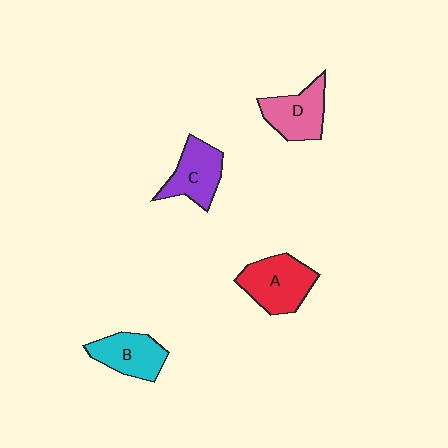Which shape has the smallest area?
Shape B (cyan).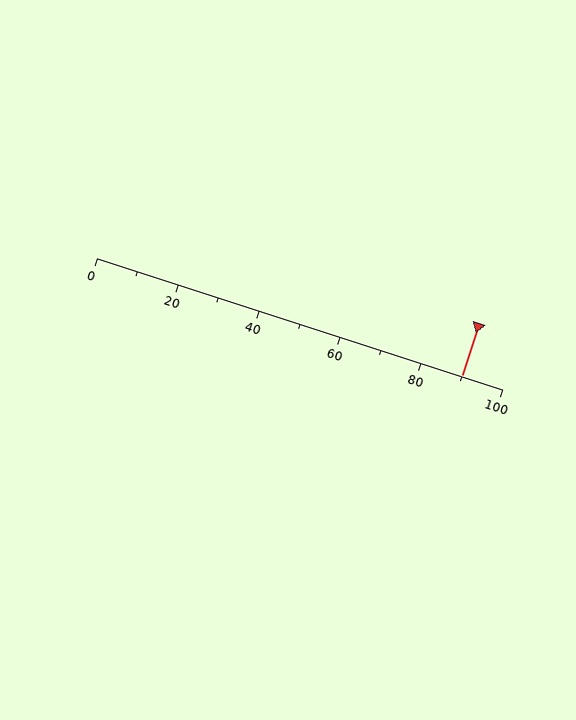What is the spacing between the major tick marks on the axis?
The major ticks are spaced 20 apart.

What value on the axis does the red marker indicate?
The marker indicates approximately 90.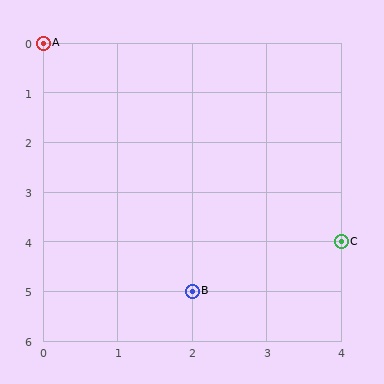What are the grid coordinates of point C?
Point C is at grid coordinates (4, 4).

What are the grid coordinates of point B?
Point B is at grid coordinates (2, 5).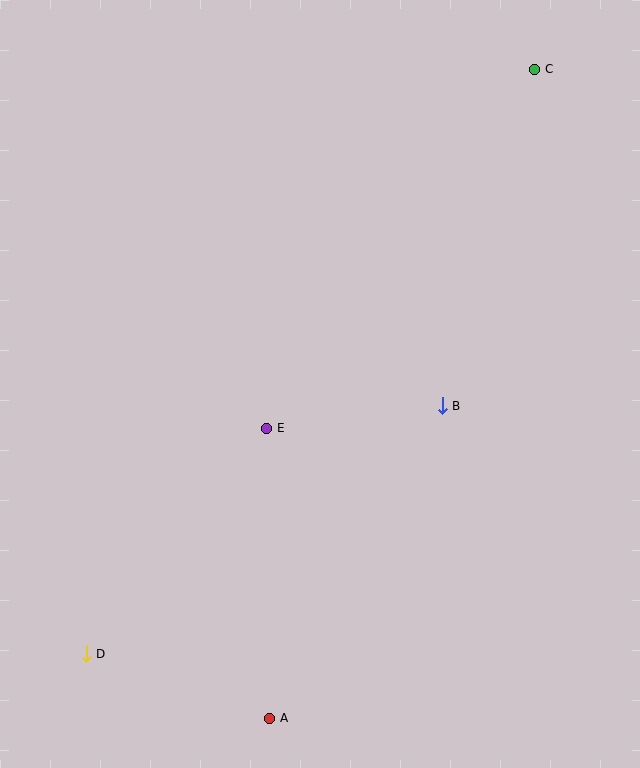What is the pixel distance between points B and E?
The distance between B and E is 177 pixels.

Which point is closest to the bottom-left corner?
Point D is closest to the bottom-left corner.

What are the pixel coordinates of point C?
Point C is at (535, 69).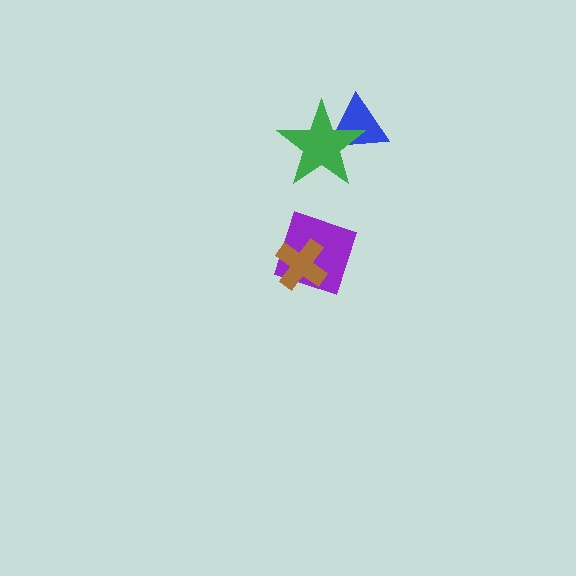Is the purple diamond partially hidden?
Yes, it is partially covered by another shape.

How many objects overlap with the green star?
1 object overlaps with the green star.